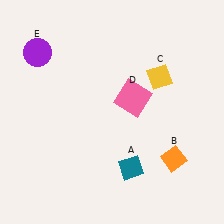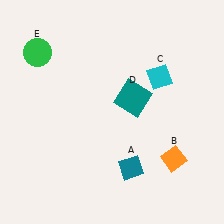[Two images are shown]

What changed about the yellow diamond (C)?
In Image 1, C is yellow. In Image 2, it changed to cyan.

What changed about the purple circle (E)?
In Image 1, E is purple. In Image 2, it changed to green.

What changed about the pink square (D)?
In Image 1, D is pink. In Image 2, it changed to teal.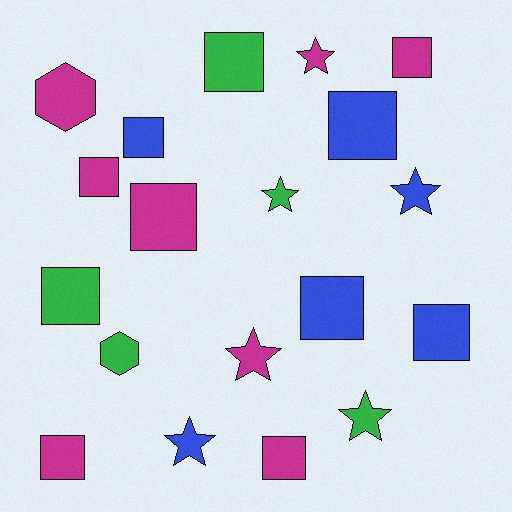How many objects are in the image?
There are 19 objects.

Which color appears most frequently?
Magenta, with 8 objects.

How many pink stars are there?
There are no pink stars.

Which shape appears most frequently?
Square, with 11 objects.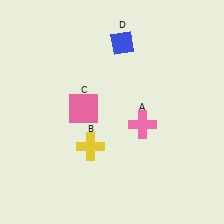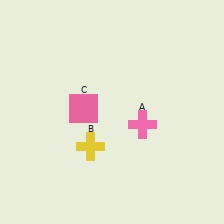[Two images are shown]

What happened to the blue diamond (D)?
The blue diamond (D) was removed in Image 2. It was in the top-right area of Image 1.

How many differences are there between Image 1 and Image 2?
There is 1 difference between the two images.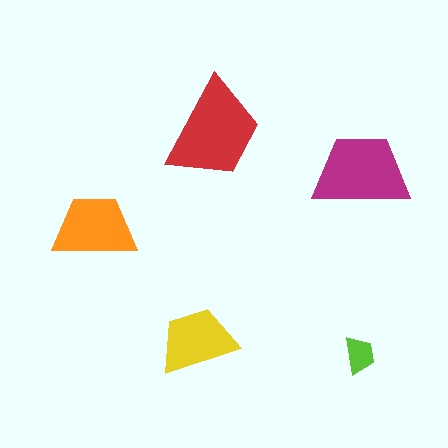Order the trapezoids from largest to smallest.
the red one, the magenta one, the orange one, the yellow one, the lime one.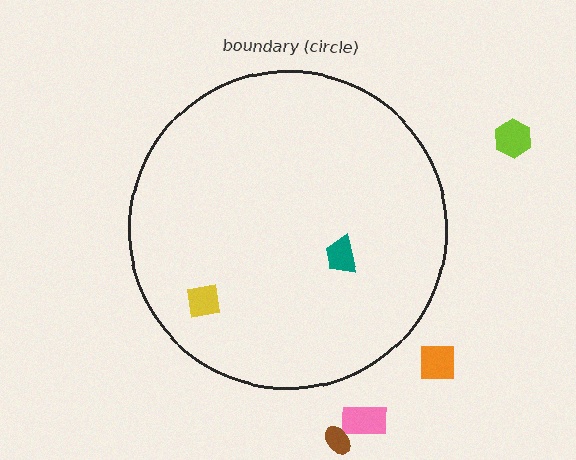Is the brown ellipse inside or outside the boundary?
Outside.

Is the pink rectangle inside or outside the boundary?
Outside.